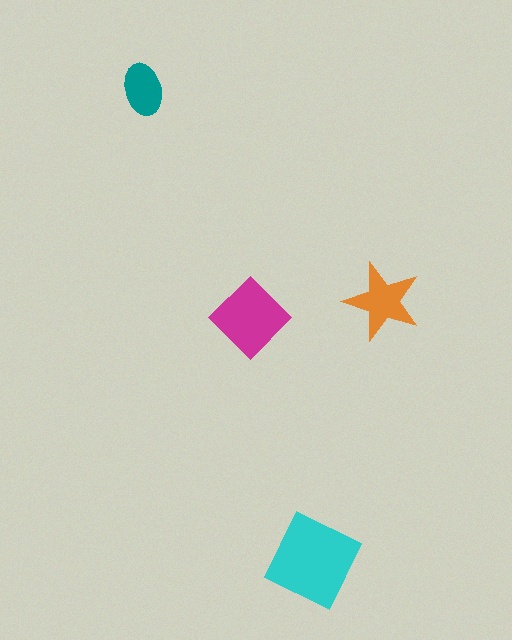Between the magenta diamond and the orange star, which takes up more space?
The magenta diamond.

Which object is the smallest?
The teal ellipse.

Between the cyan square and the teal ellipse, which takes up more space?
The cyan square.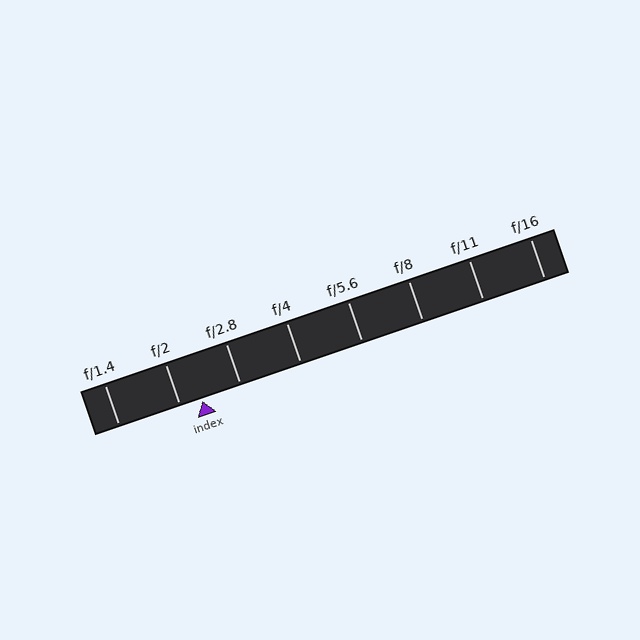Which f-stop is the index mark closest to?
The index mark is closest to f/2.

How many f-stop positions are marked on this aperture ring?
There are 8 f-stop positions marked.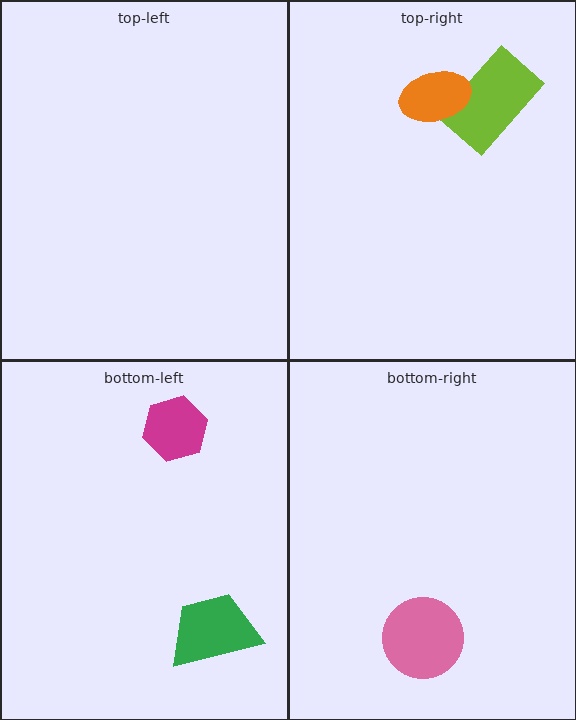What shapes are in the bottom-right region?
The pink circle.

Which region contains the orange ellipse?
The top-right region.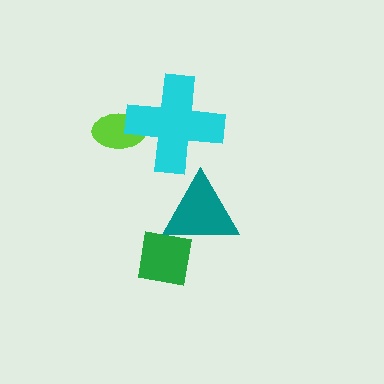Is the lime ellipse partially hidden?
Yes, it is partially covered by another shape.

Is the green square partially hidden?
Yes, it is partially covered by another shape.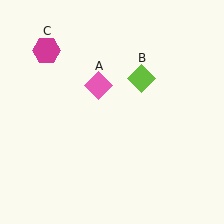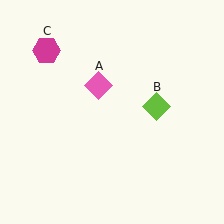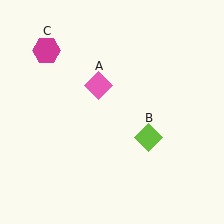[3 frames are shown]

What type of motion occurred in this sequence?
The lime diamond (object B) rotated clockwise around the center of the scene.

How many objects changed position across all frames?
1 object changed position: lime diamond (object B).